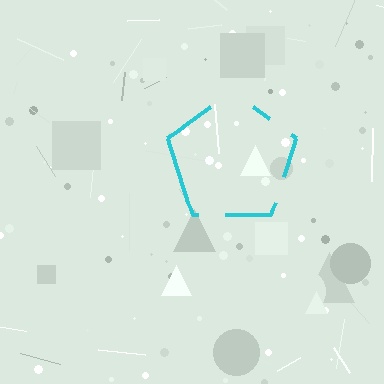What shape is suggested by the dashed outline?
The dashed outline suggests a pentagon.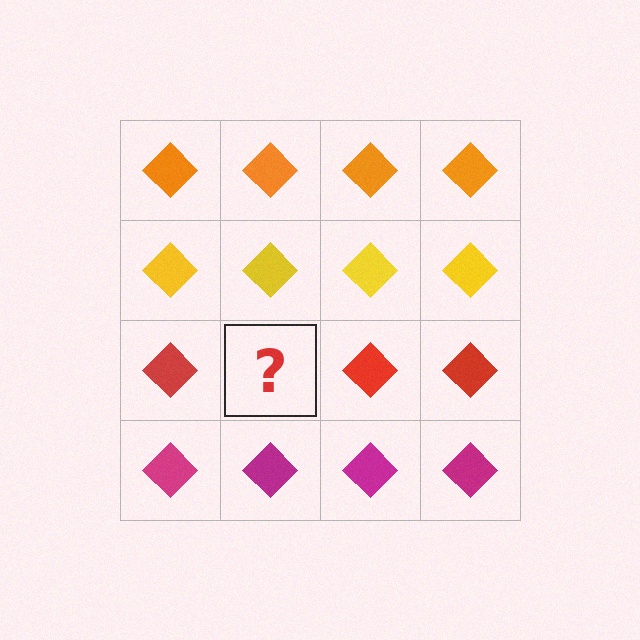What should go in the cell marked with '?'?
The missing cell should contain a red diamond.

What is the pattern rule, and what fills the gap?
The rule is that each row has a consistent color. The gap should be filled with a red diamond.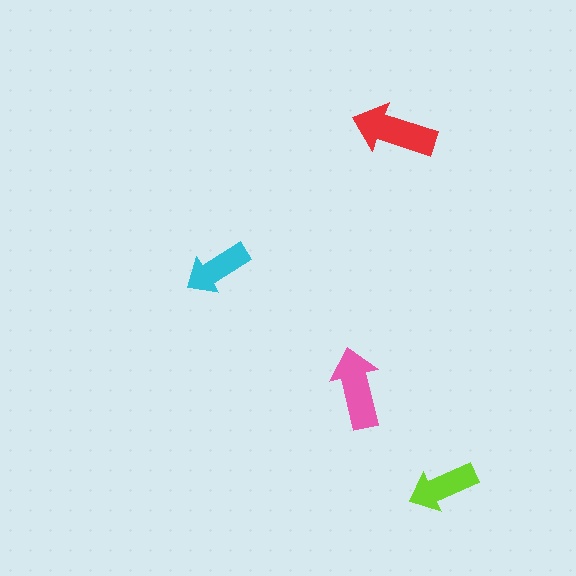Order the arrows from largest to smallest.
the red one, the pink one, the lime one, the cyan one.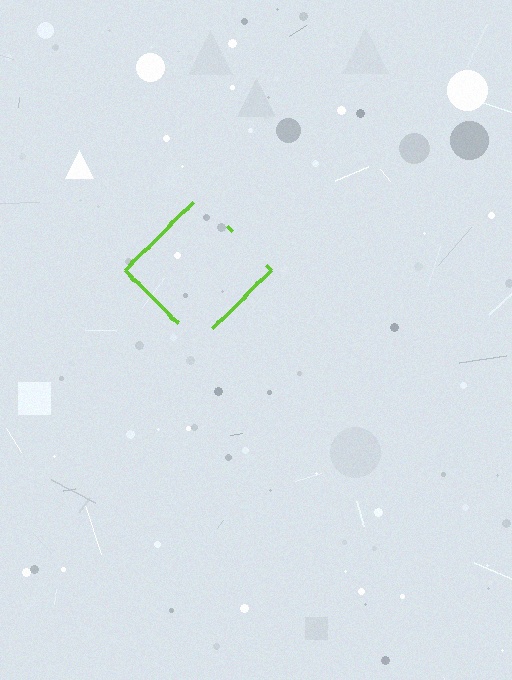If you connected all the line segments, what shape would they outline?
They would outline a diamond.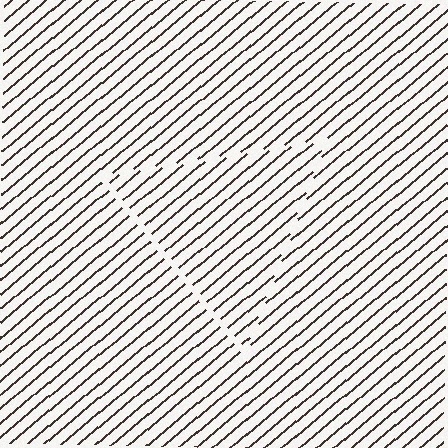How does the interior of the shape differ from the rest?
The interior of the shape contains the same grating, shifted by half a period — the contour is defined by the phase discontinuity where line-ends from the inner and outer gratings abut.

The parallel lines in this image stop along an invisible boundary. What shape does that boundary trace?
An illusory triangle. The interior of the shape contains the same grating, shifted by half a period — the contour is defined by the phase discontinuity where line-ends from the inner and outer gratings abut.